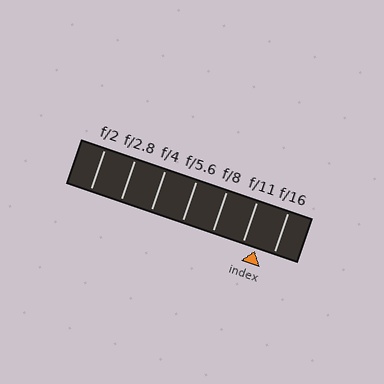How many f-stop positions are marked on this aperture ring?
There are 7 f-stop positions marked.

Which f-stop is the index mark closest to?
The index mark is closest to f/11.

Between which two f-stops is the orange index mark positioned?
The index mark is between f/11 and f/16.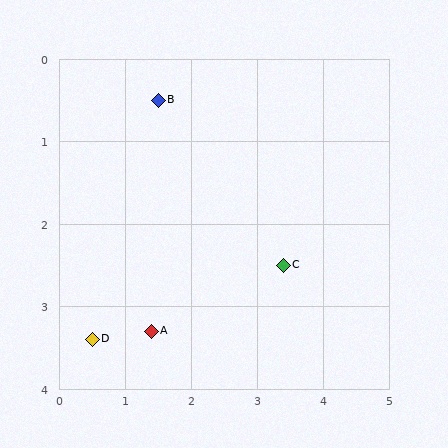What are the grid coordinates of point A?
Point A is at approximately (1.4, 3.3).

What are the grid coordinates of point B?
Point B is at approximately (1.5, 0.5).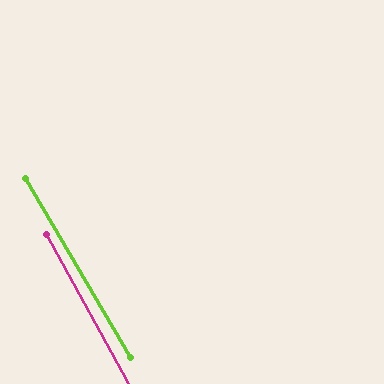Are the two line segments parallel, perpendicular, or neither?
Parallel — their directions differ by only 1.8°.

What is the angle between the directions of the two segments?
Approximately 2 degrees.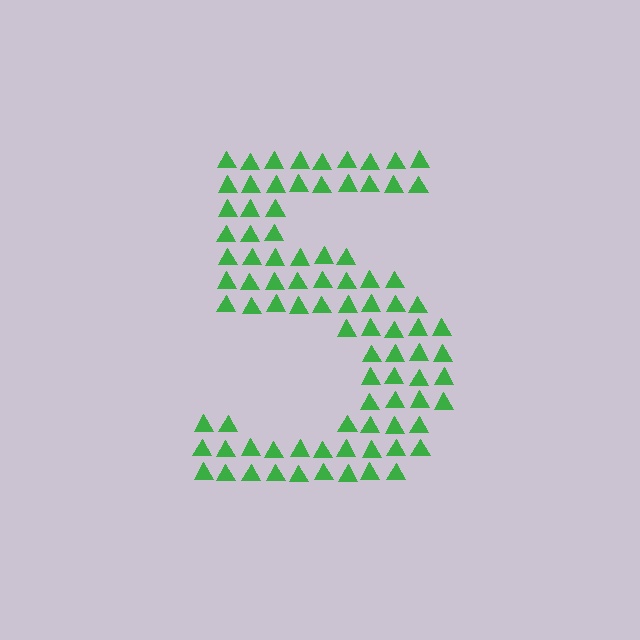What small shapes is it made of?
It is made of small triangles.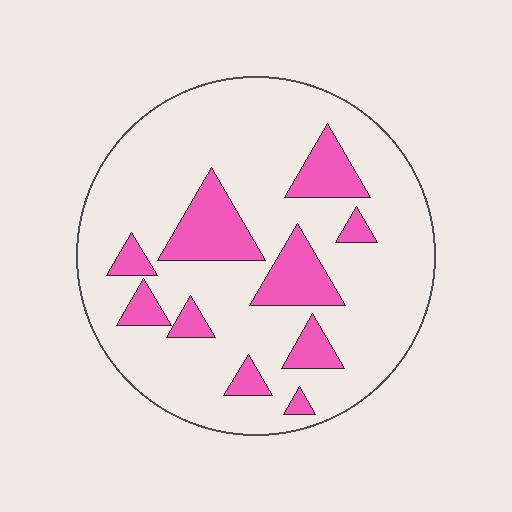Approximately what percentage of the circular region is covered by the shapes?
Approximately 20%.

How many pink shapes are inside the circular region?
10.